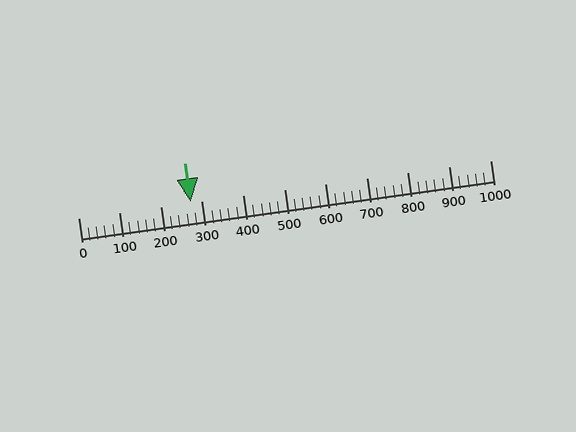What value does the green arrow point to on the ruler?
The green arrow points to approximately 273.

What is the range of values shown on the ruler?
The ruler shows values from 0 to 1000.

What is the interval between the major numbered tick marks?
The major tick marks are spaced 100 units apart.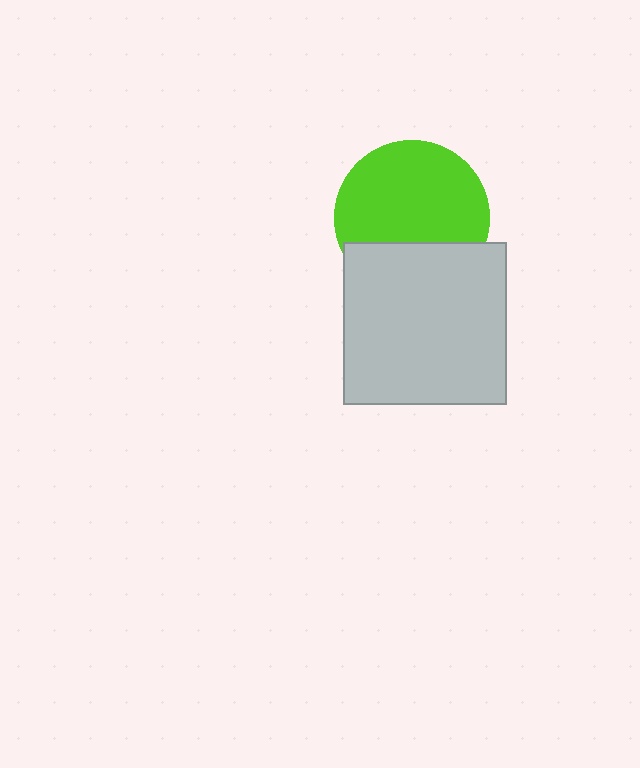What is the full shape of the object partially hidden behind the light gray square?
The partially hidden object is a lime circle.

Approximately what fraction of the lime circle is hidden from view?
Roughly 31% of the lime circle is hidden behind the light gray square.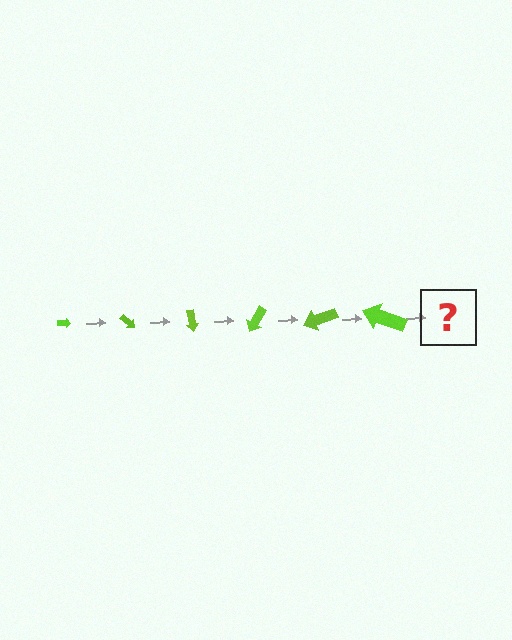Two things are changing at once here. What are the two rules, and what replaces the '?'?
The two rules are that the arrow grows larger each step and it rotates 40 degrees each step. The '?' should be an arrow, larger than the previous one and rotated 240 degrees from the start.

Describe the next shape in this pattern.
It should be an arrow, larger than the previous one and rotated 240 degrees from the start.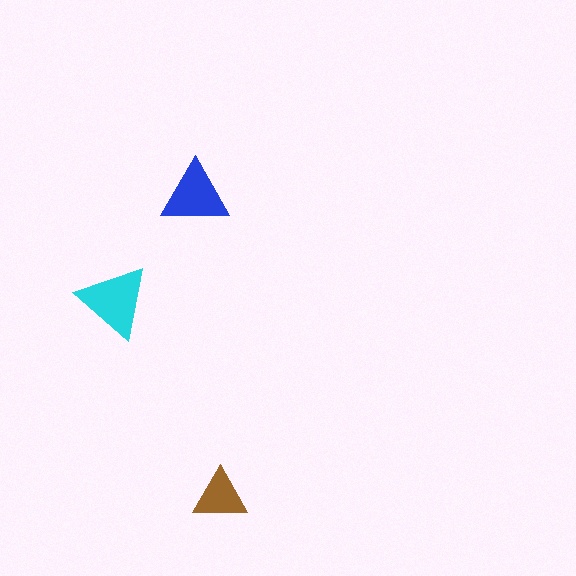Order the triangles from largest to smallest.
the cyan one, the blue one, the brown one.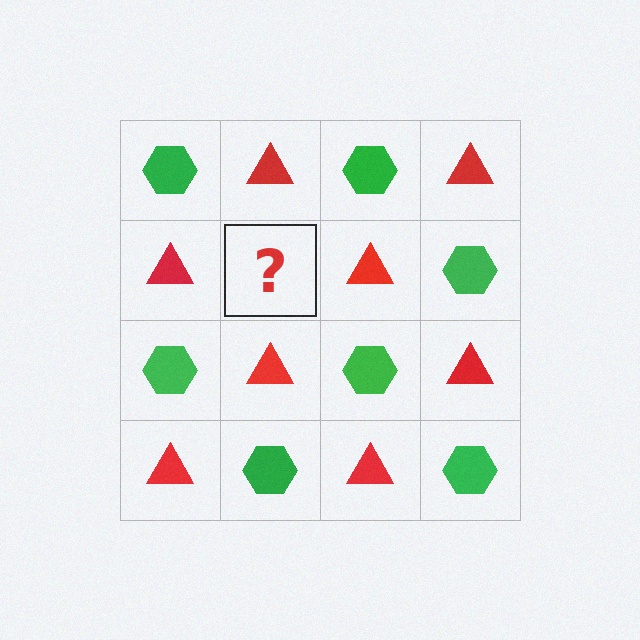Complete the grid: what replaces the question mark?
The question mark should be replaced with a green hexagon.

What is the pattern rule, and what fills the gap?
The rule is that it alternates green hexagon and red triangle in a checkerboard pattern. The gap should be filled with a green hexagon.